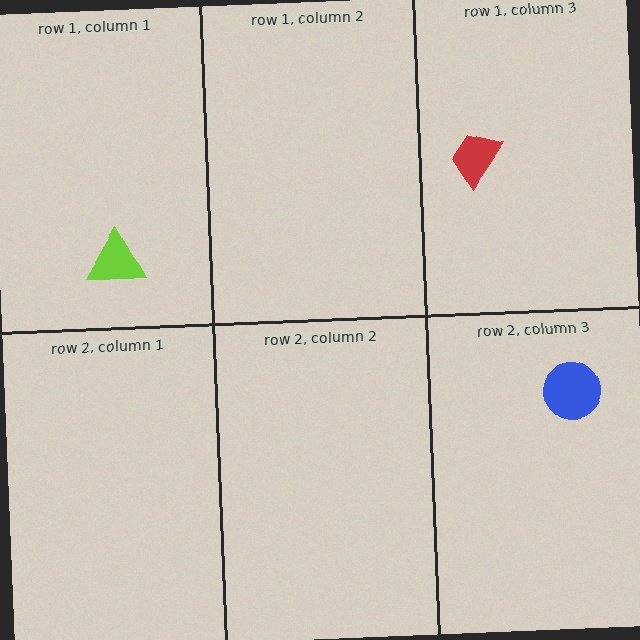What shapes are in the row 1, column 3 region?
The red trapezoid.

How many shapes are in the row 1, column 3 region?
1.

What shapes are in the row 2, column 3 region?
The blue circle.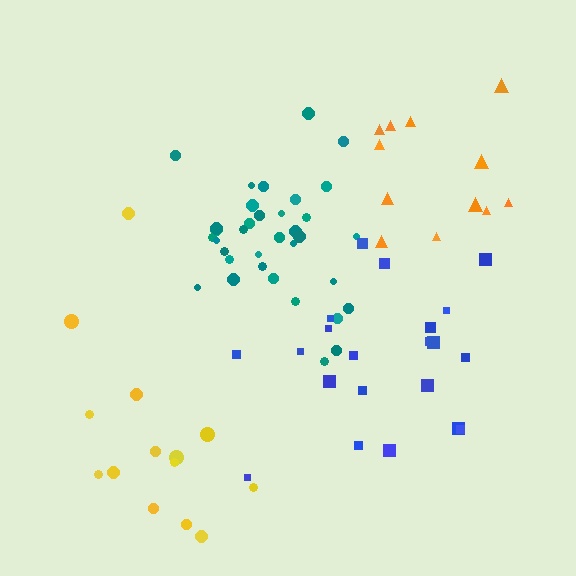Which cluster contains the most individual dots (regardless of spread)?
Teal (35).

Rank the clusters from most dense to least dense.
teal, orange, blue, yellow.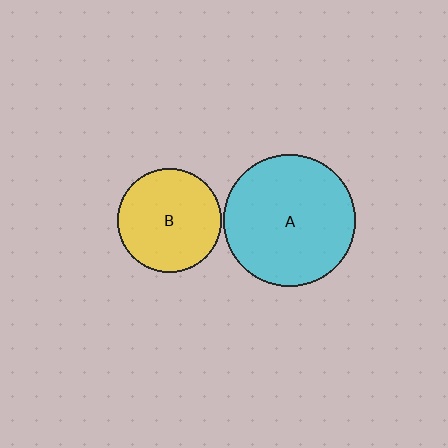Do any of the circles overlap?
No, none of the circles overlap.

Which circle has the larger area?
Circle A (cyan).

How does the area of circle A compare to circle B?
Approximately 1.6 times.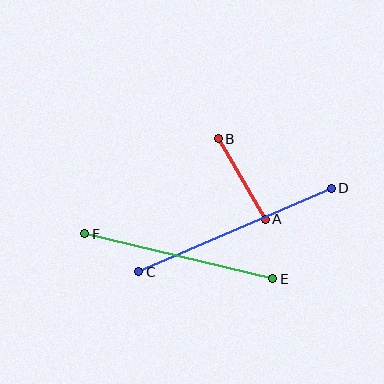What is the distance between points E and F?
The distance is approximately 193 pixels.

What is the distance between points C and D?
The distance is approximately 210 pixels.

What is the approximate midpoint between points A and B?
The midpoint is at approximately (242, 179) pixels.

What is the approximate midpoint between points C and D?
The midpoint is at approximately (235, 230) pixels.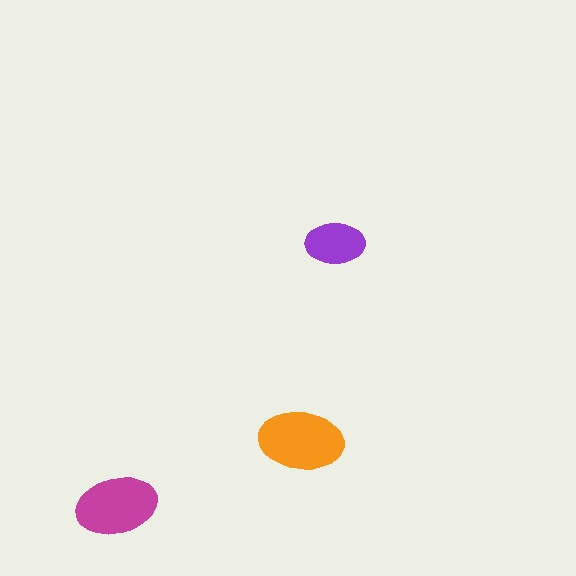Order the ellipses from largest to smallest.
the orange one, the magenta one, the purple one.